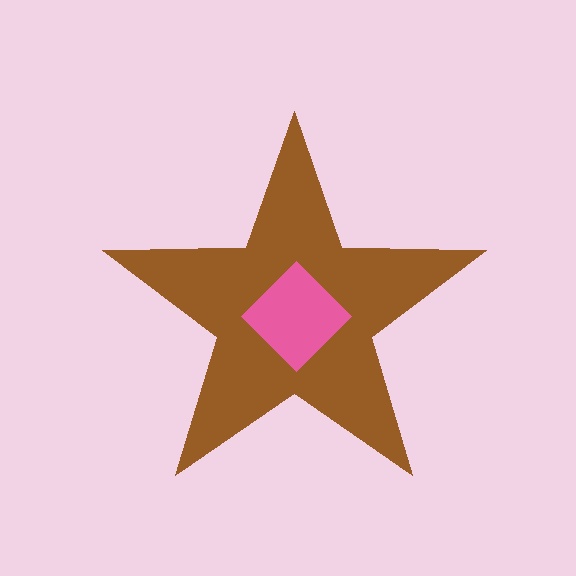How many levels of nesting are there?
2.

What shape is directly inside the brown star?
The pink diamond.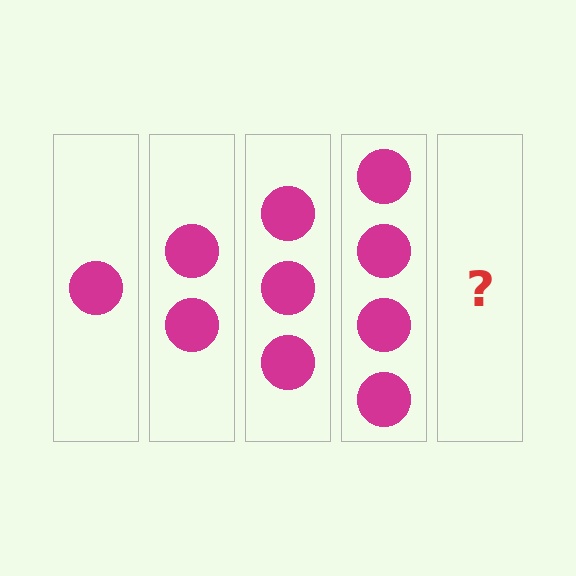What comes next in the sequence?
The next element should be 5 circles.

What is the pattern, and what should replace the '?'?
The pattern is that each step adds one more circle. The '?' should be 5 circles.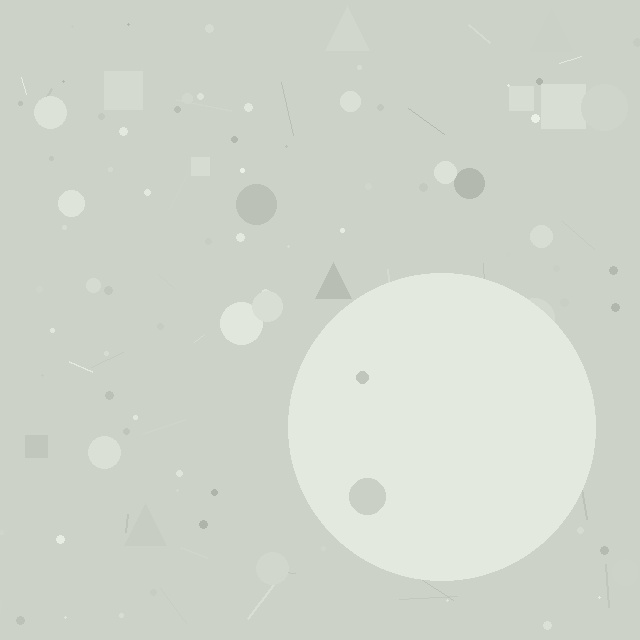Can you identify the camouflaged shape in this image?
The camouflaged shape is a circle.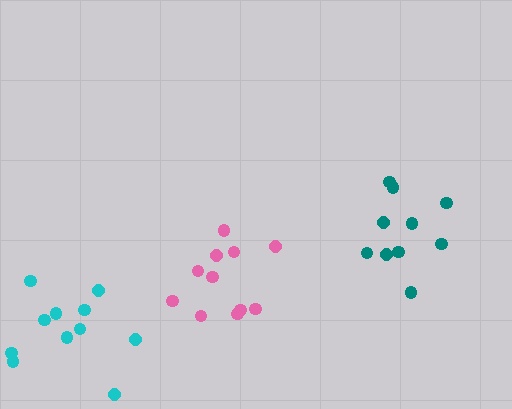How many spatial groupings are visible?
There are 3 spatial groupings.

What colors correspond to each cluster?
The clusters are colored: teal, pink, cyan.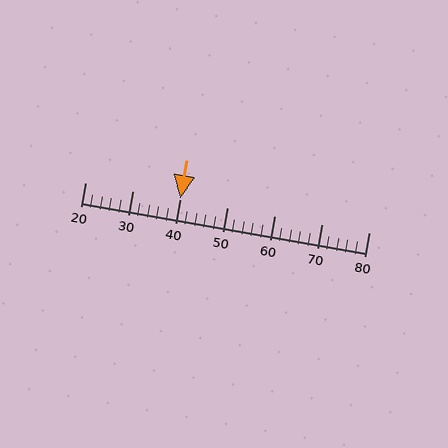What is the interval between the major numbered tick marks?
The major tick marks are spaced 10 units apart.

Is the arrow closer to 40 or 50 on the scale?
The arrow is closer to 40.